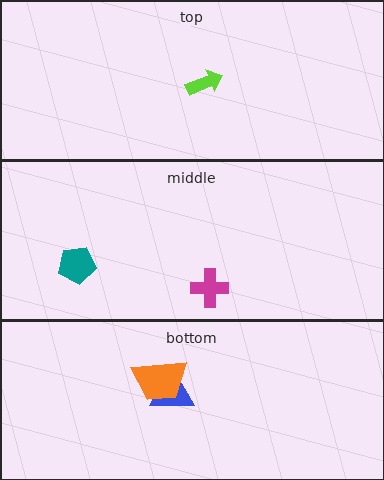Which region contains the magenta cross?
The middle region.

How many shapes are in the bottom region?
2.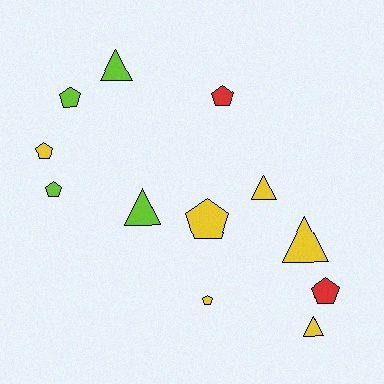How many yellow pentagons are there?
There are 3 yellow pentagons.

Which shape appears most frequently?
Pentagon, with 7 objects.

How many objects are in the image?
There are 12 objects.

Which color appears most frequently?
Yellow, with 6 objects.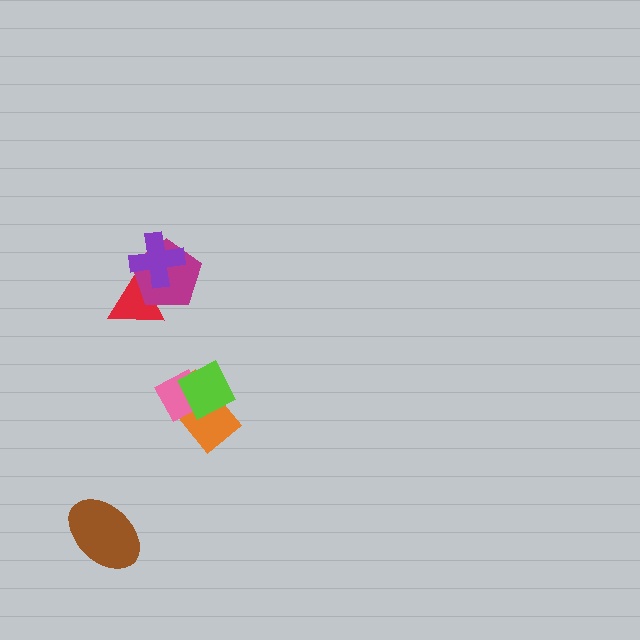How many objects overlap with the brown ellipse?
0 objects overlap with the brown ellipse.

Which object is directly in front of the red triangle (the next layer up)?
The magenta pentagon is directly in front of the red triangle.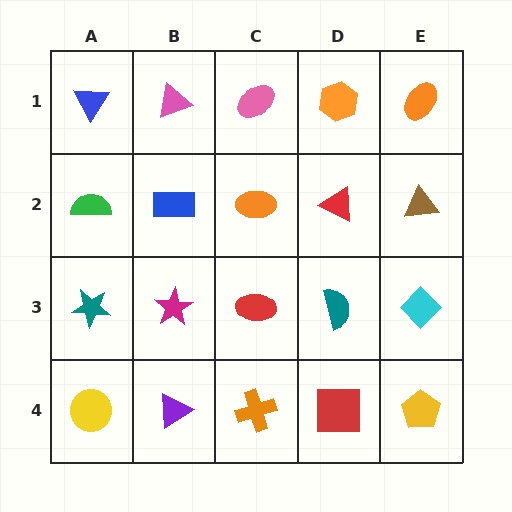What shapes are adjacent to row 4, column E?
A cyan diamond (row 3, column E), a red square (row 4, column D).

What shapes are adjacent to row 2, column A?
A blue triangle (row 1, column A), a teal star (row 3, column A), a blue rectangle (row 2, column B).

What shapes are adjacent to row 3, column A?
A green semicircle (row 2, column A), a yellow circle (row 4, column A), a magenta star (row 3, column B).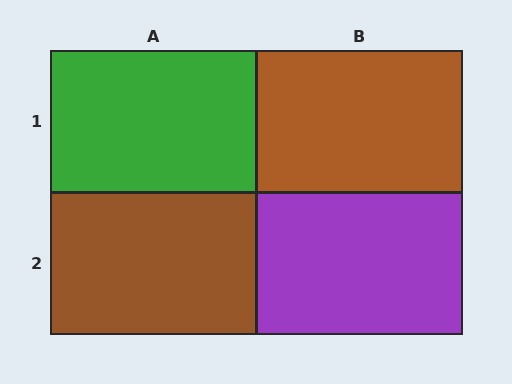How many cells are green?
1 cell is green.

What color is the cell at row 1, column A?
Green.